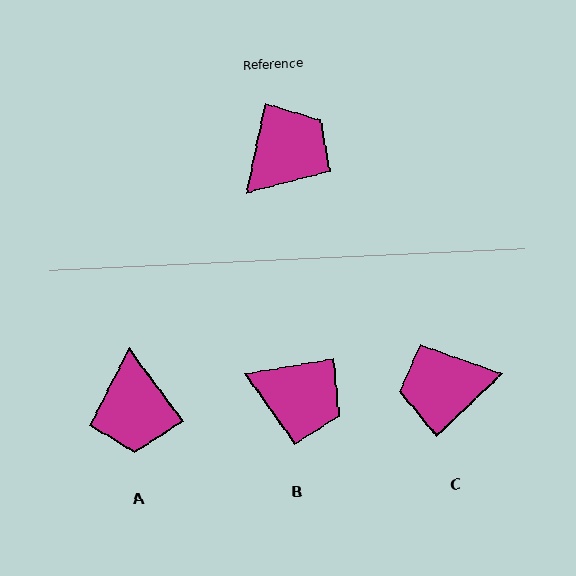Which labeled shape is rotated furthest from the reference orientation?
C, about 146 degrees away.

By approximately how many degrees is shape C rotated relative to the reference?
Approximately 146 degrees counter-clockwise.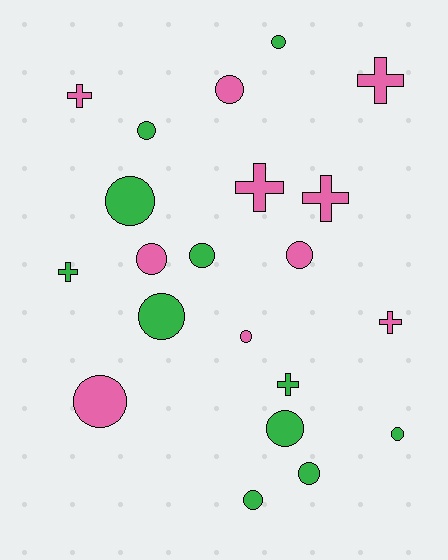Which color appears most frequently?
Green, with 11 objects.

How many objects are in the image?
There are 21 objects.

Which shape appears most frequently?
Circle, with 14 objects.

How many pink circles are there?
There are 5 pink circles.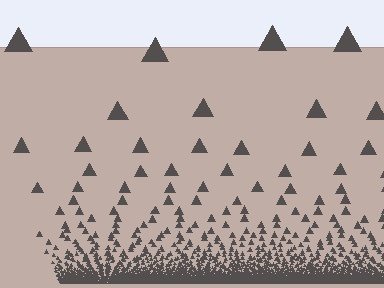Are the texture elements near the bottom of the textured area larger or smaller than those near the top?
Smaller. The gradient is inverted — elements near the bottom are smaller and denser.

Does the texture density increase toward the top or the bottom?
Density increases toward the bottom.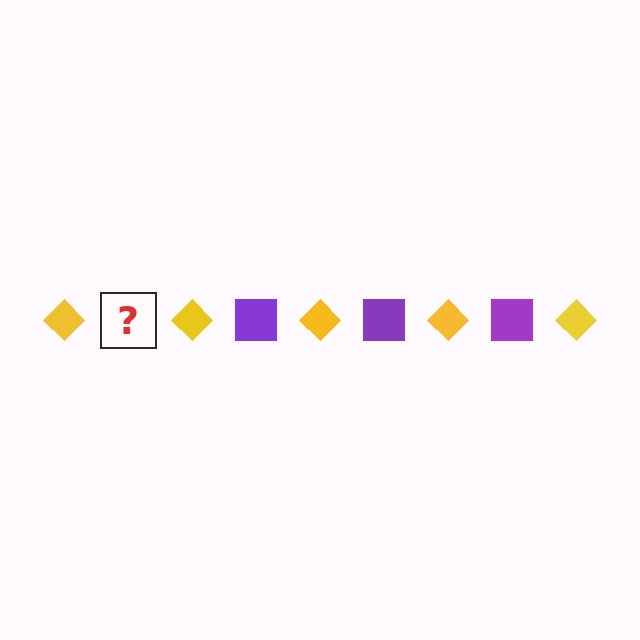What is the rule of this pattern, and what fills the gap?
The rule is that the pattern alternates between yellow diamond and purple square. The gap should be filled with a purple square.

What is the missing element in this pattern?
The missing element is a purple square.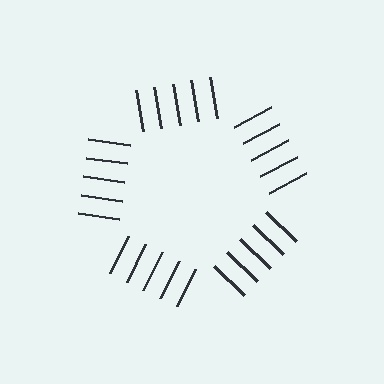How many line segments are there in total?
25 — 5 along each of the 5 edges.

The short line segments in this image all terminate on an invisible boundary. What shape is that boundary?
An illusory pentagon — the line segments terminate on its edges but no continuous stroke is drawn.